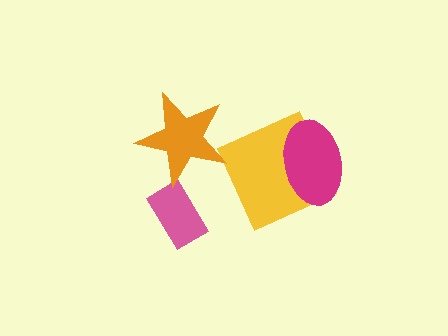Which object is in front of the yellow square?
The magenta ellipse is in front of the yellow square.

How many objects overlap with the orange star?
0 objects overlap with the orange star.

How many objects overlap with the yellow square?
1 object overlaps with the yellow square.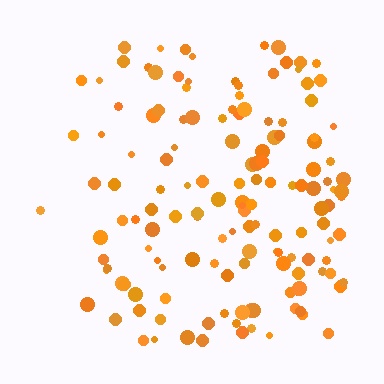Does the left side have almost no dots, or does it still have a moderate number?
Still a moderate number, just noticeably fewer than the right.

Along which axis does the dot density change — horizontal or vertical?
Horizontal.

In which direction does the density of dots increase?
From left to right, with the right side densest.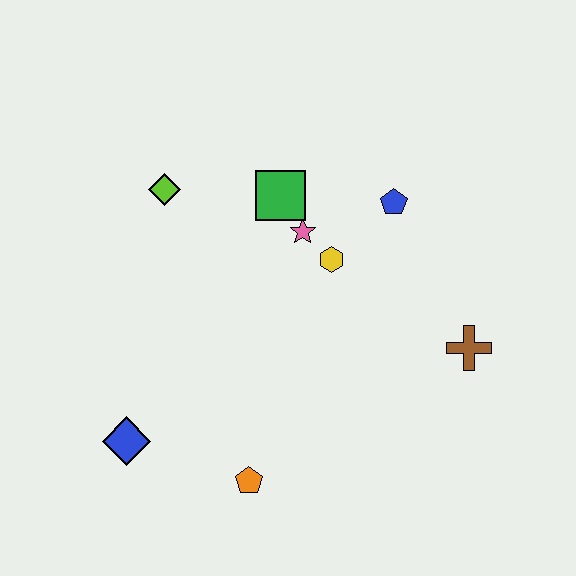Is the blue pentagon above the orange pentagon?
Yes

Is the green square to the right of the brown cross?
No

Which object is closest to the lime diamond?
The green square is closest to the lime diamond.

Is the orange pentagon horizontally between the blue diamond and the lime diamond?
No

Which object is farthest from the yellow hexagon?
The blue diamond is farthest from the yellow hexagon.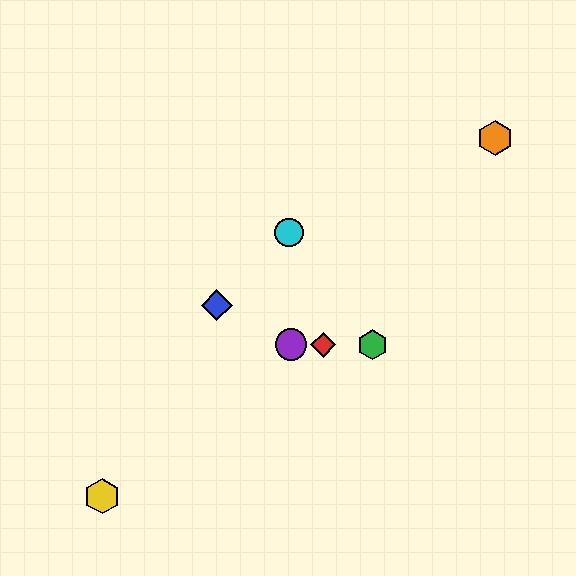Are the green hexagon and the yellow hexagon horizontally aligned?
No, the green hexagon is at y≈345 and the yellow hexagon is at y≈496.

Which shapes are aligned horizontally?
The red diamond, the green hexagon, the purple circle are aligned horizontally.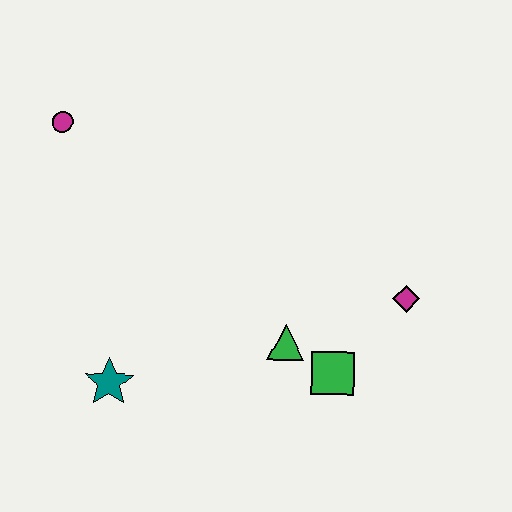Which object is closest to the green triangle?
The green square is closest to the green triangle.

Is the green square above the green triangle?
No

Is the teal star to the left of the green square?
Yes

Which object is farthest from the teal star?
The magenta diamond is farthest from the teal star.